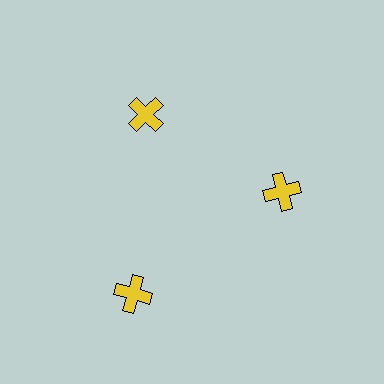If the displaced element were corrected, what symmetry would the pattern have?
It would have 3-fold rotational symmetry — the pattern would map onto itself every 120 degrees.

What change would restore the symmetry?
The symmetry would be restored by moving it inward, back onto the ring so that all 3 crosses sit at equal angles and equal distance from the center.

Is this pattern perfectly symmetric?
No. The 3 yellow crosses are arranged in a ring, but one element near the 7 o'clock position is pushed outward from the center, breaking the 3-fold rotational symmetry.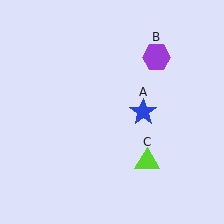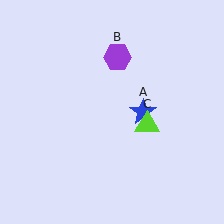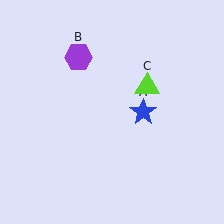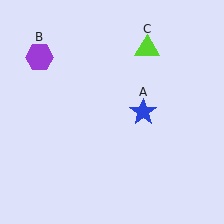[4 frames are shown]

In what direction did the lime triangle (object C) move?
The lime triangle (object C) moved up.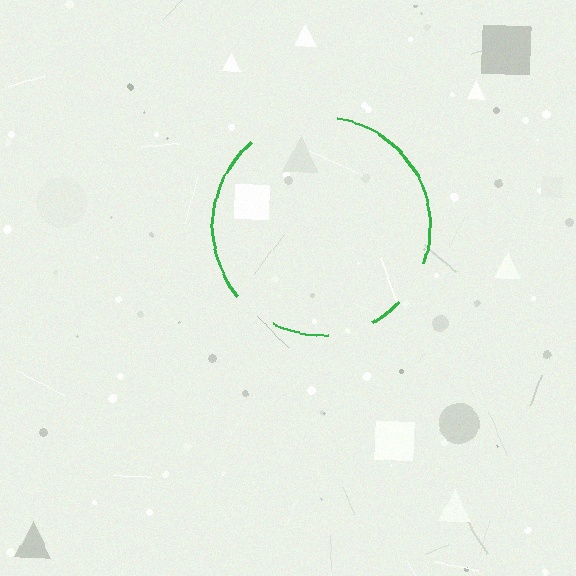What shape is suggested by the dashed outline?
The dashed outline suggests a circle.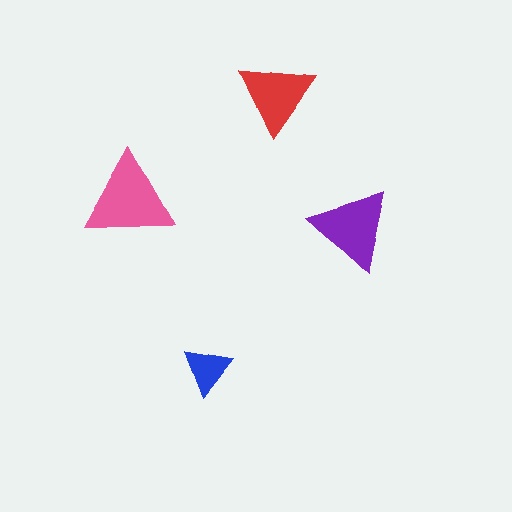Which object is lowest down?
The blue triangle is bottommost.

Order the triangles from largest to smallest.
the pink one, the purple one, the red one, the blue one.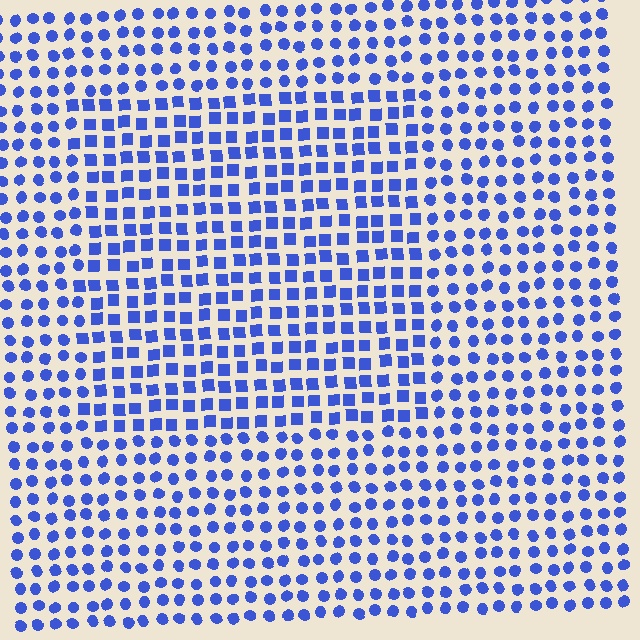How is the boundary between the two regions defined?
The boundary is defined by a change in element shape: squares inside vs. circles outside. All elements share the same color and spacing.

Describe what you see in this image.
The image is filled with small blue elements arranged in a uniform grid. A rectangle-shaped region contains squares, while the surrounding area contains circles. The boundary is defined purely by the change in element shape.